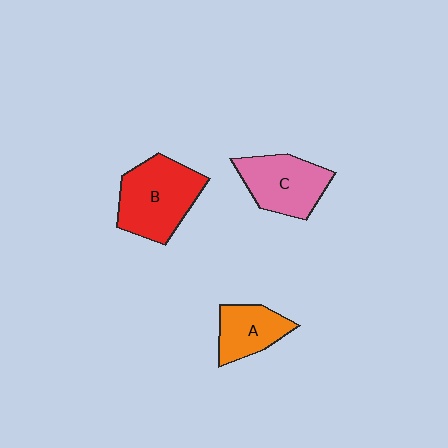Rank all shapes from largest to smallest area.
From largest to smallest: B (red), C (pink), A (orange).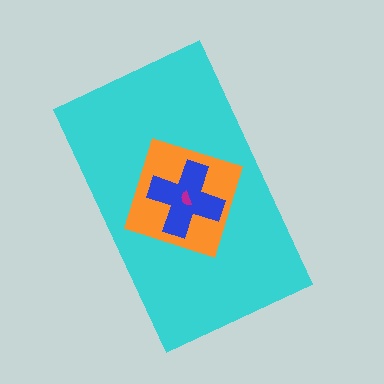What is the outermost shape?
The cyan rectangle.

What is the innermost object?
The magenta semicircle.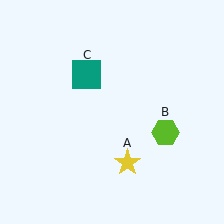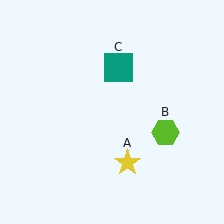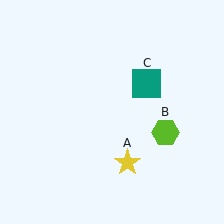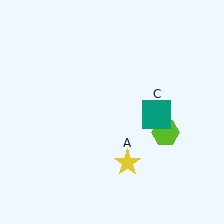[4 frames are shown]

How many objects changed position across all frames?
1 object changed position: teal square (object C).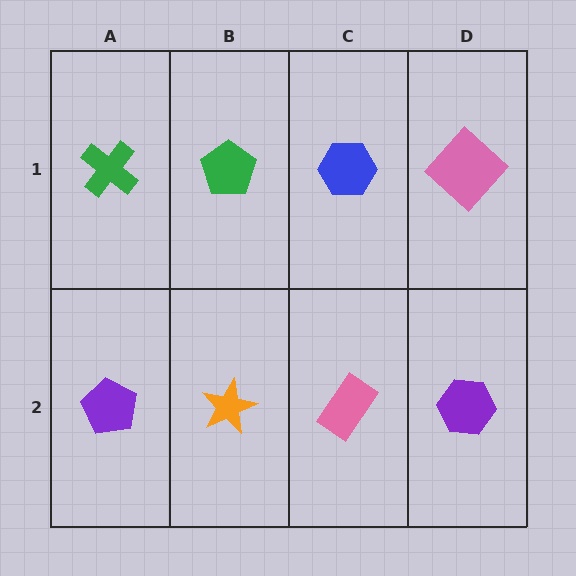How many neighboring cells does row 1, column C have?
3.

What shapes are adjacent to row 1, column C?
A pink rectangle (row 2, column C), a green pentagon (row 1, column B), a pink diamond (row 1, column D).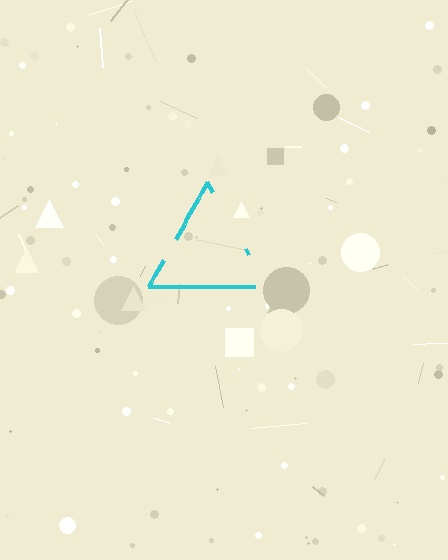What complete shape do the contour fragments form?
The contour fragments form a triangle.